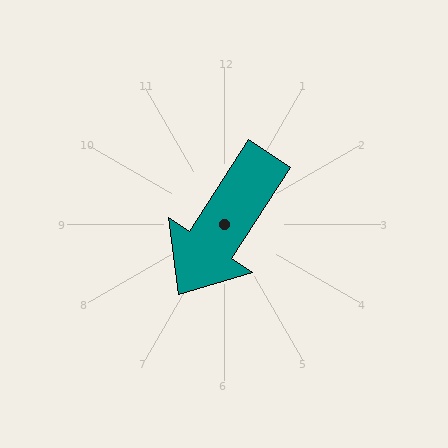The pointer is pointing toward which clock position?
Roughly 7 o'clock.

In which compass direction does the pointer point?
Southwest.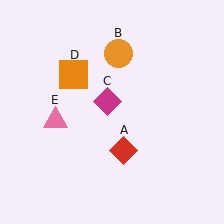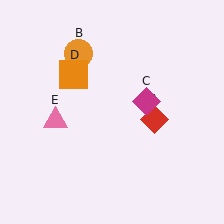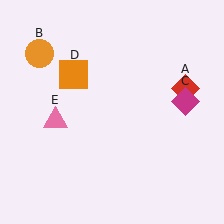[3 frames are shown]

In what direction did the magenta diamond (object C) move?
The magenta diamond (object C) moved right.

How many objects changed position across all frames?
3 objects changed position: red diamond (object A), orange circle (object B), magenta diamond (object C).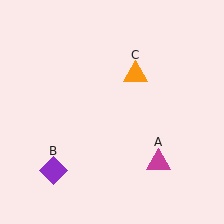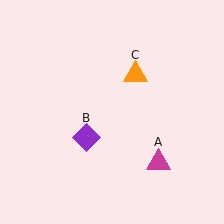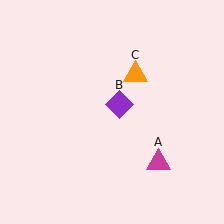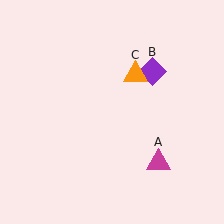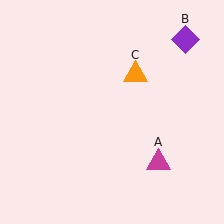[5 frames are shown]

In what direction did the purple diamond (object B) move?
The purple diamond (object B) moved up and to the right.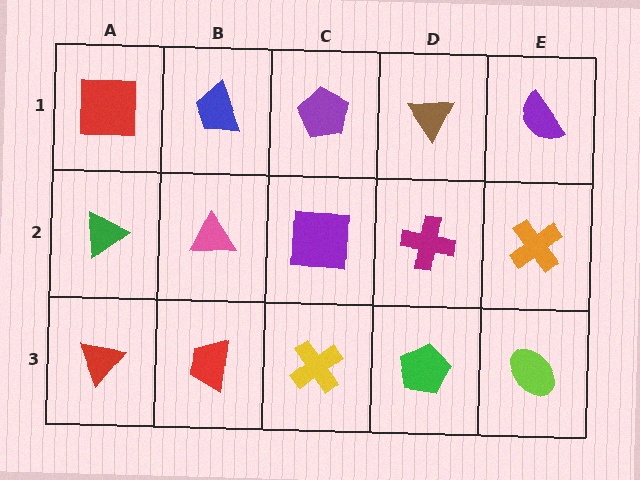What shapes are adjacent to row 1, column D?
A magenta cross (row 2, column D), a purple pentagon (row 1, column C), a purple semicircle (row 1, column E).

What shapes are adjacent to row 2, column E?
A purple semicircle (row 1, column E), a lime ellipse (row 3, column E), a magenta cross (row 2, column D).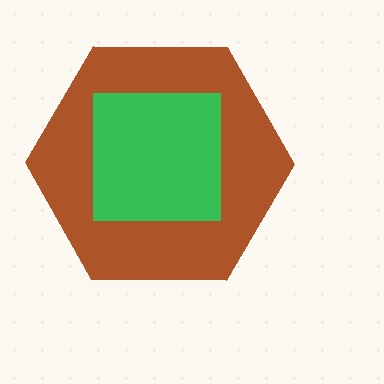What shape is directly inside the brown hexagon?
The green square.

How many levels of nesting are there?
2.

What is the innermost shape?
The green square.